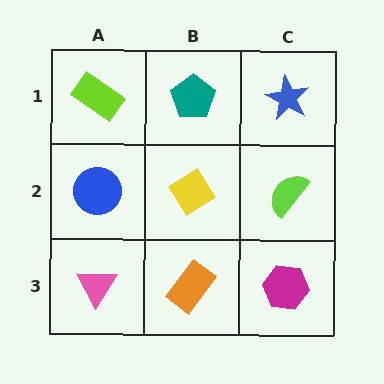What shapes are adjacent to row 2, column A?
A lime rectangle (row 1, column A), a pink triangle (row 3, column A), a yellow diamond (row 2, column B).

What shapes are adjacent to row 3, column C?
A lime semicircle (row 2, column C), an orange rectangle (row 3, column B).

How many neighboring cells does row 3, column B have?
3.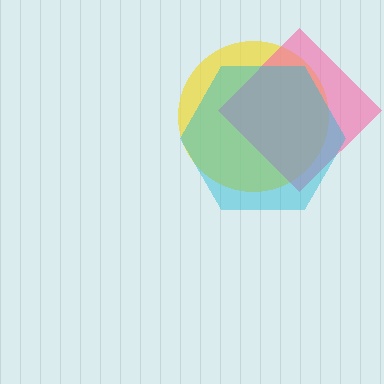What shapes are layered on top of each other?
The layered shapes are: a yellow circle, a pink diamond, a cyan hexagon.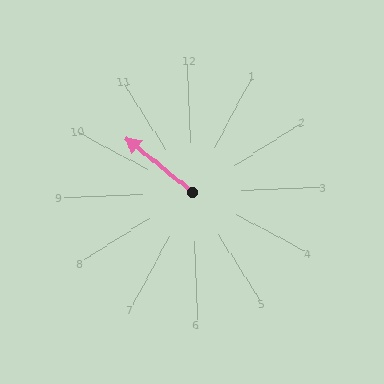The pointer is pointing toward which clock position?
Roughly 10 o'clock.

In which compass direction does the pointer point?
Northwest.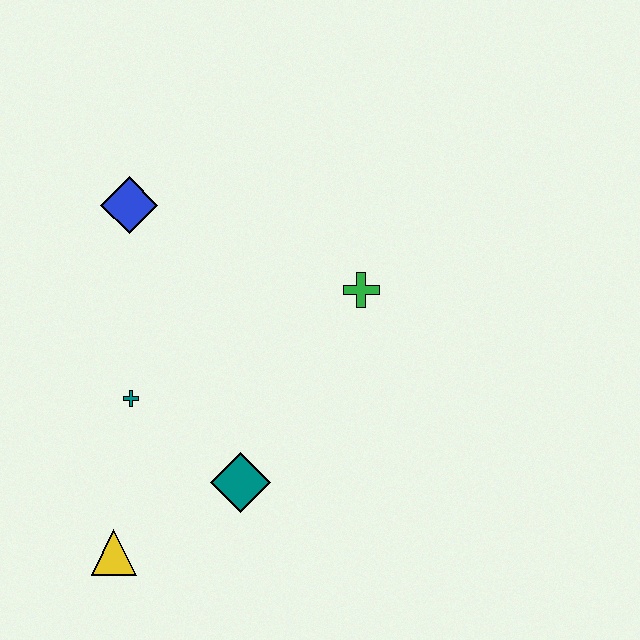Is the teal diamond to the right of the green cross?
No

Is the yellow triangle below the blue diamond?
Yes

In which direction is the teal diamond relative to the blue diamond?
The teal diamond is below the blue diamond.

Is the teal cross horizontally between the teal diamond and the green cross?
No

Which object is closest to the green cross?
The teal diamond is closest to the green cross.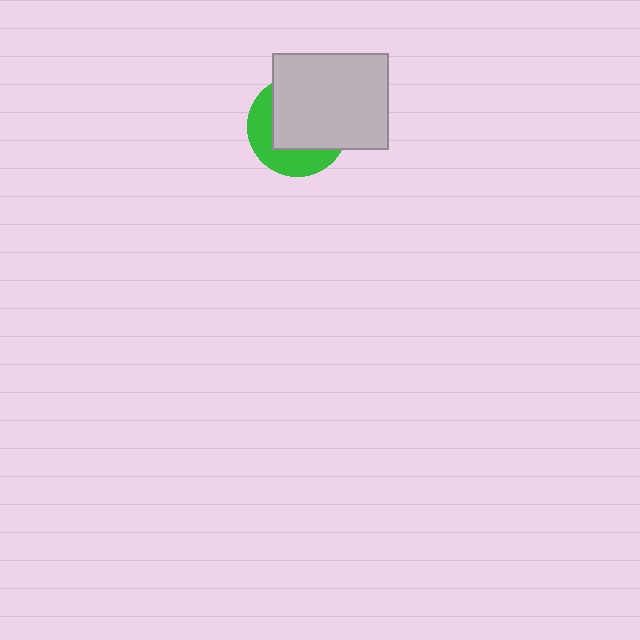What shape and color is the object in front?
The object in front is a light gray rectangle.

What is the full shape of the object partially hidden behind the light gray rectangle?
The partially hidden object is a green circle.